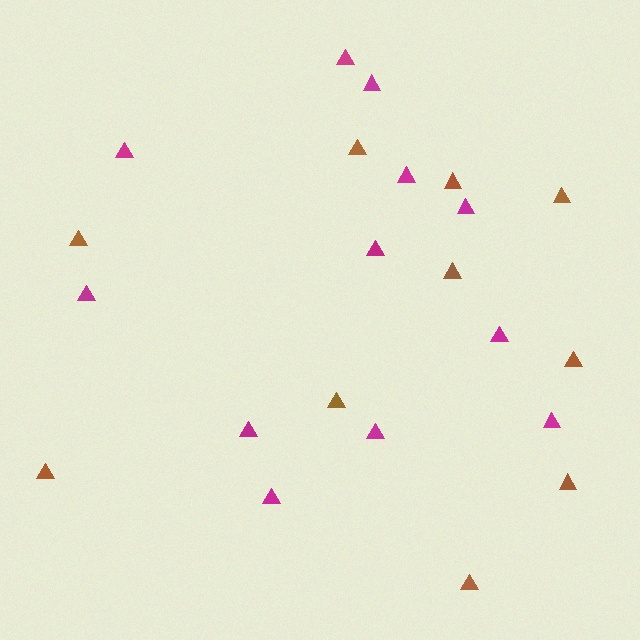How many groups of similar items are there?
There are 2 groups: one group of brown triangles (10) and one group of magenta triangles (12).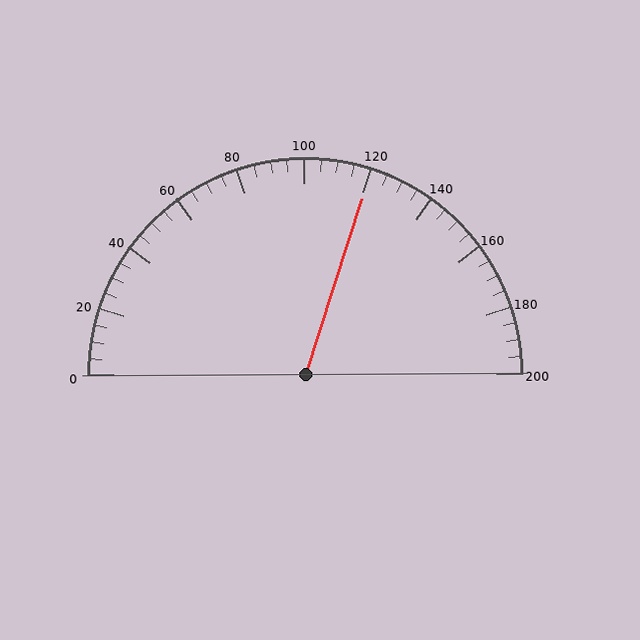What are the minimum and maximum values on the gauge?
The gauge ranges from 0 to 200.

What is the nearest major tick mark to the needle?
The nearest major tick mark is 120.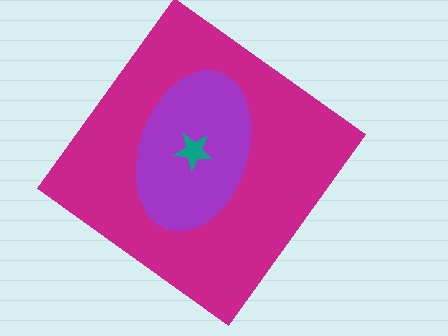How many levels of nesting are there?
3.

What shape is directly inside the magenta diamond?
The purple ellipse.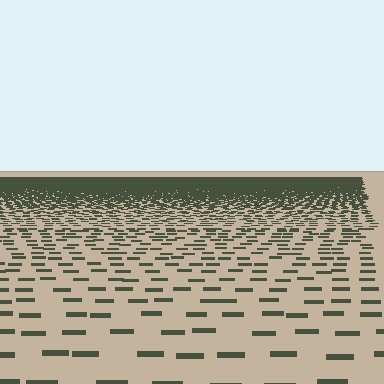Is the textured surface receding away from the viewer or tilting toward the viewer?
The surface is receding away from the viewer. Texture elements get smaller and denser toward the top.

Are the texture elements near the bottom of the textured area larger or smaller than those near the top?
Larger. Near the bottom, elements are closer to the viewer and appear at a bigger on-screen size.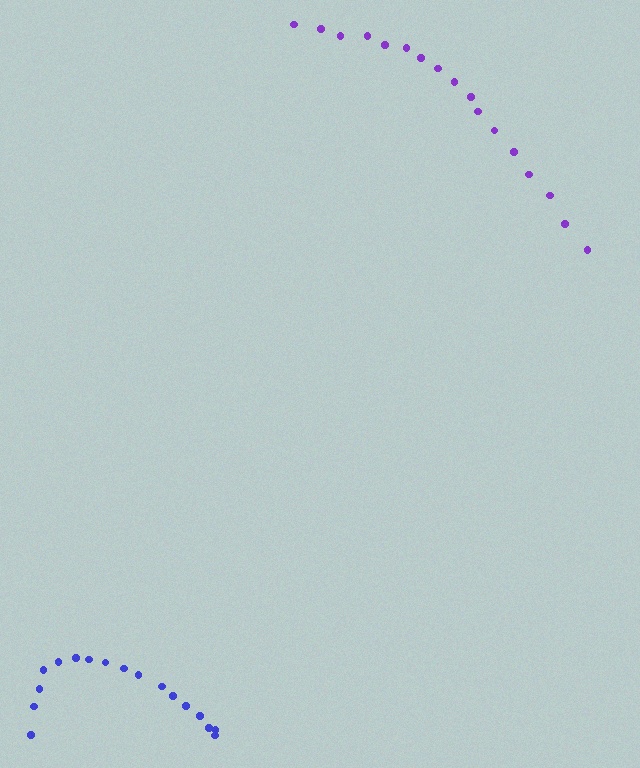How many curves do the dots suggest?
There are 2 distinct paths.